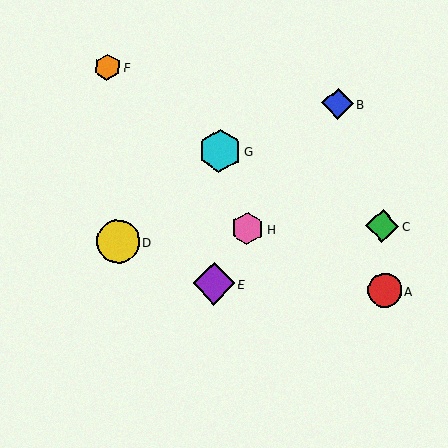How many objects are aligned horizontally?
2 objects (A, E) are aligned horizontally.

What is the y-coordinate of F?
Object F is at y≈67.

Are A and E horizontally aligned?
Yes, both are at y≈291.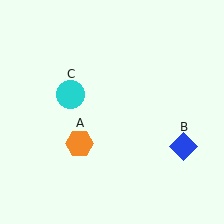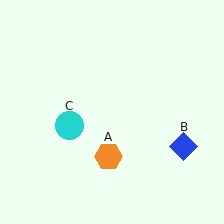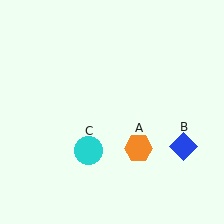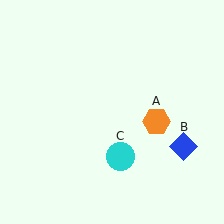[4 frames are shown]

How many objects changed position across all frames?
2 objects changed position: orange hexagon (object A), cyan circle (object C).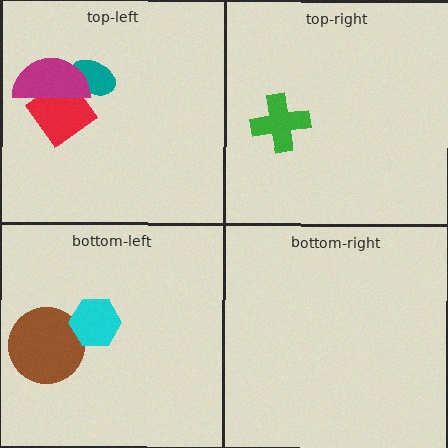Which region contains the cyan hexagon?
The bottom-left region.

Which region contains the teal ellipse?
The top-left region.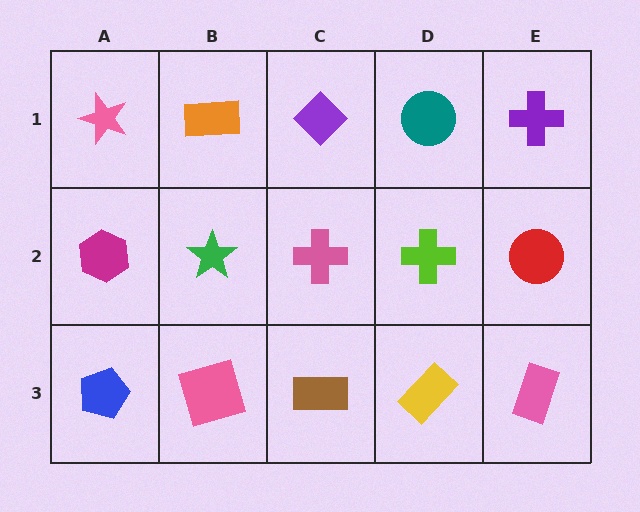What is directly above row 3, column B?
A green star.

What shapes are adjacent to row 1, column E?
A red circle (row 2, column E), a teal circle (row 1, column D).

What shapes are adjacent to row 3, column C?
A pink cross (row 2, column C), a pink square (row 3, column B), a yellow rectangle (row 3, column D).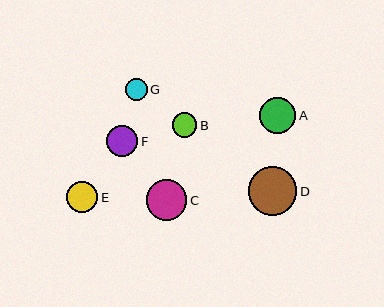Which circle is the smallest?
Circle G is the smallest with a size of approximately 22 pixels.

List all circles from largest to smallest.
From largest to smallest: D, C, A, F, E, B, G.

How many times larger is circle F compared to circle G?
Circle F is approximately 1.4 times the size of circle G.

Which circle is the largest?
Circle D is the largest with a size of approximately 48 pixels.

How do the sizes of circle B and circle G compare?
Circle B and circle G are approximately the same size.